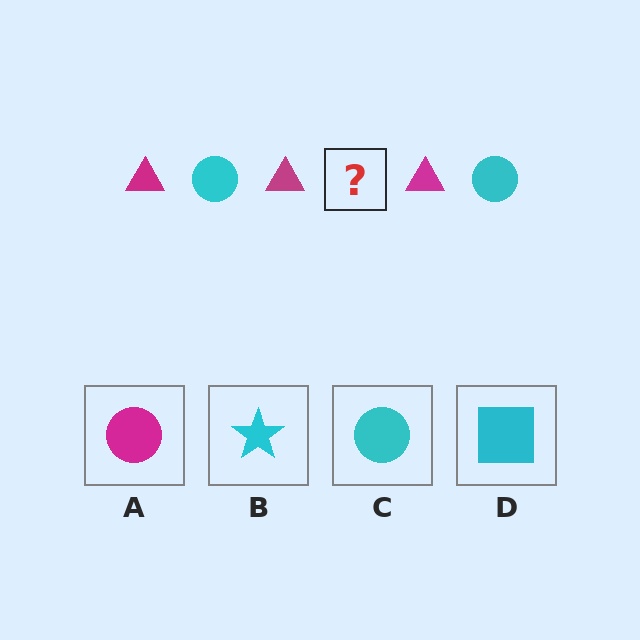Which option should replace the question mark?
Option C.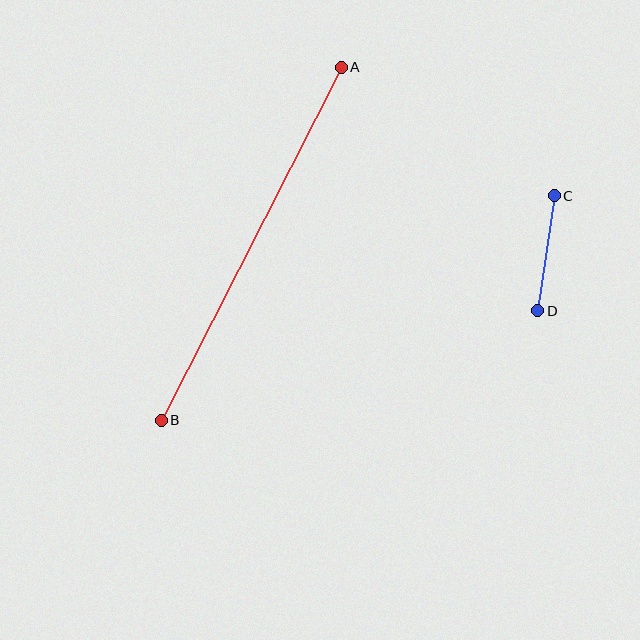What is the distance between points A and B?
The distance is approximately 396 pixels.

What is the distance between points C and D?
The distance is approximately 116 pixels.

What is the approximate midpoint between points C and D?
The midpoint is at approximately (546, 253) pixels.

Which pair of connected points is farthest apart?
Points A and B are farthest apart.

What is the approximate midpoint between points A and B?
The midpoint is at approximately (251, 244) pixels.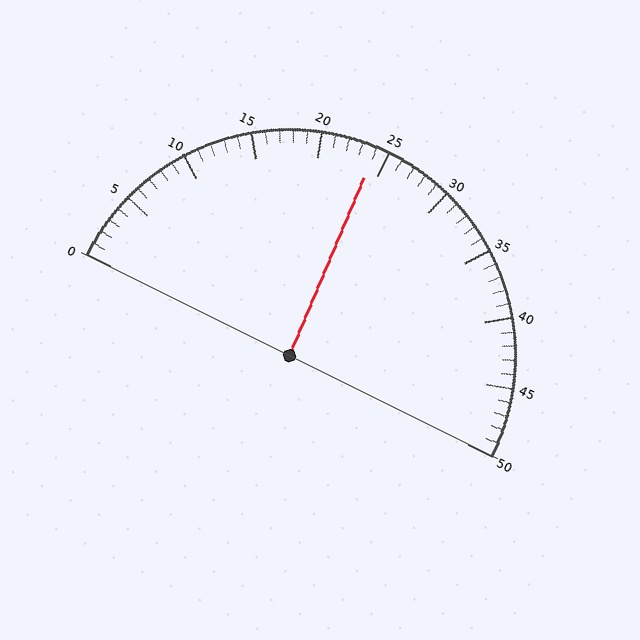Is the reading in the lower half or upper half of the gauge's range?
The reading is in the lower half of the range (0 to 50).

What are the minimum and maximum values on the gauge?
The gauge ranges from 0 to 50.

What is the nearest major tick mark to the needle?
The nearest major tick mark is 25.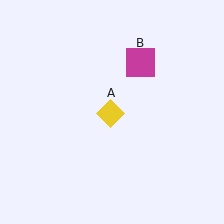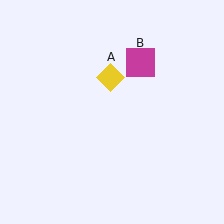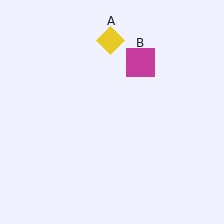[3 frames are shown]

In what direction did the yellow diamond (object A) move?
The yellow diamond (object A) moved up.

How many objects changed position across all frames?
1 object changed position: yellow diamond (object A).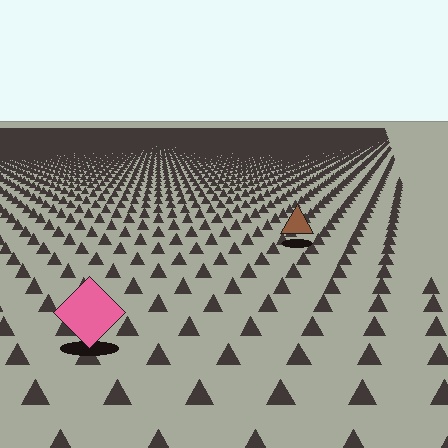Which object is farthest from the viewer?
The brown triangle is farthest from the viewer. It appears smaller and the ground texture around it is denser.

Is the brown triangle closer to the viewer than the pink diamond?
No. The pink diamond is closer — you can tell from the texture gradient: the ground texture is coarser near it.